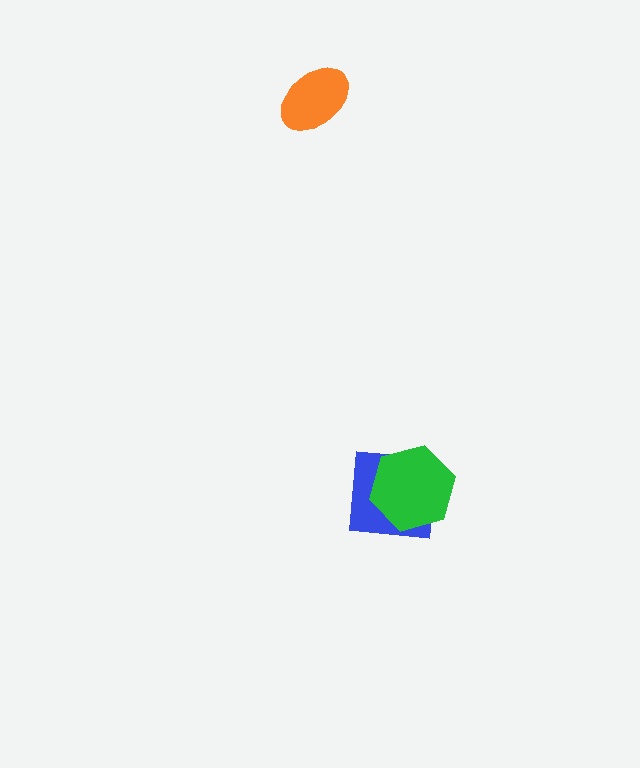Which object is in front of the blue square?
The green hexagon is in front of the blue square.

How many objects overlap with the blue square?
1 object overlaps with the blue square.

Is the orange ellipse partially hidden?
No, no other shape covers it.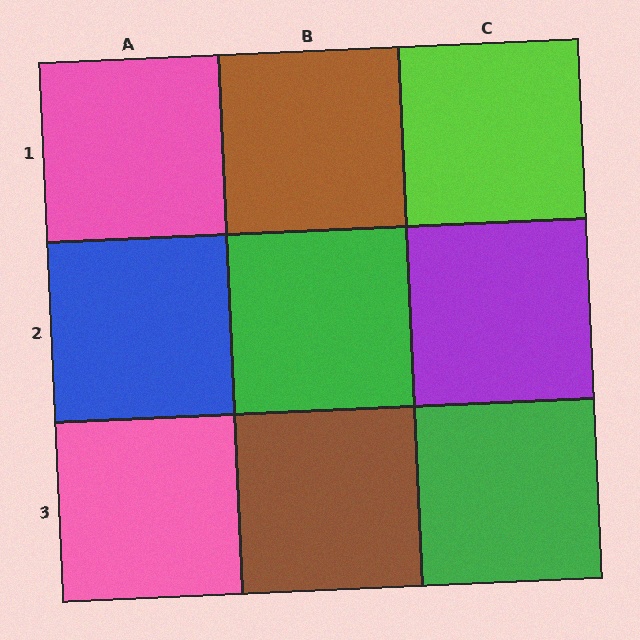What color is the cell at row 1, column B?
Brown.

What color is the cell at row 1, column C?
Lime.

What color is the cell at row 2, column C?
Purple.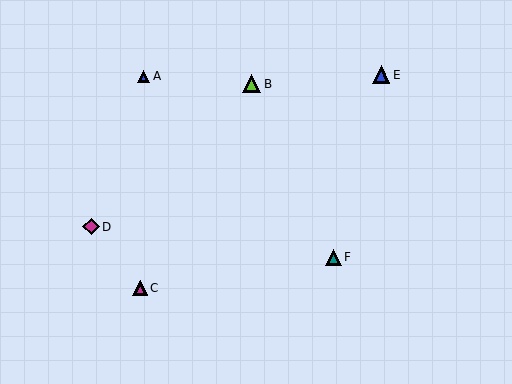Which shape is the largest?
The lime triangle (labeled B) is the largest.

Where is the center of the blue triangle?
The center of the blue triangle is at (381, 75).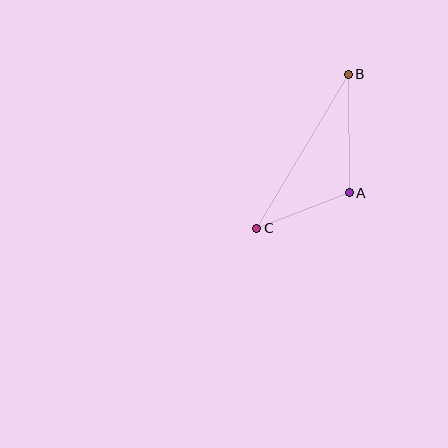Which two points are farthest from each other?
Points B and C are farthest from each other.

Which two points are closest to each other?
Points A and C are closest to each other.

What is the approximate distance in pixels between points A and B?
The distance between A and B is approximately 118 pixels.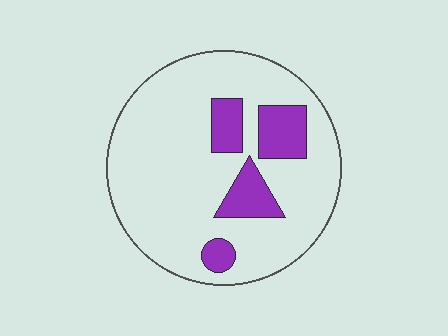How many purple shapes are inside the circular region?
4.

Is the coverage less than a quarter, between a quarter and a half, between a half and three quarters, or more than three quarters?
Less than a quarter.